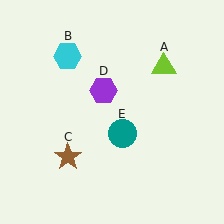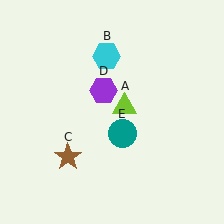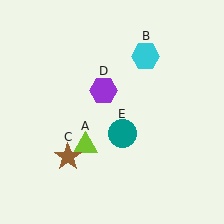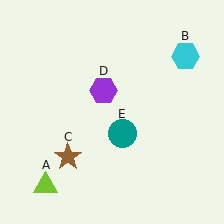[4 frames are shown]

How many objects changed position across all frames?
2 objects changed position: lime triangle (object A), cyan hexagon (object B).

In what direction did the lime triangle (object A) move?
The lime triangle (object A) moved down and to the left.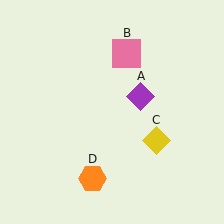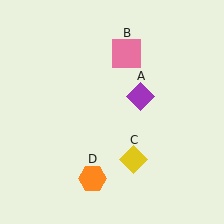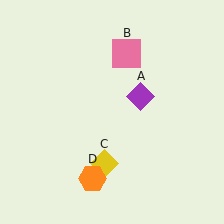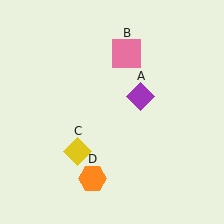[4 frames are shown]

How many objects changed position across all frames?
1 object changed position: yellow diamond (object C).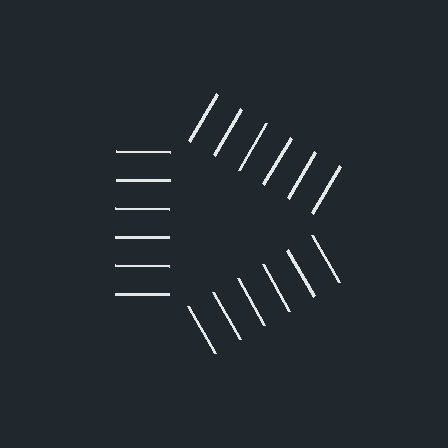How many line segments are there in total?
18 — 6 along each of the 3 edges.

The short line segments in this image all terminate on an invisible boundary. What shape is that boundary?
An illusory triangle — the line segments terminate on its edges but no continuous stroke is drawn.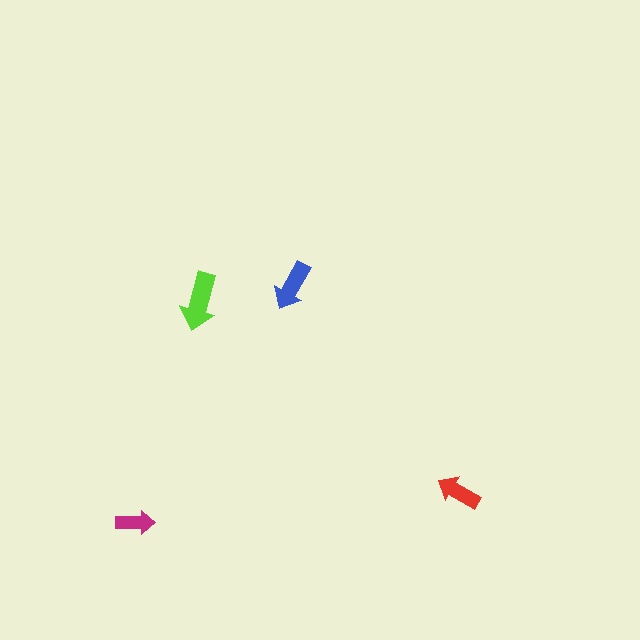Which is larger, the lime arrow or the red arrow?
The lime one.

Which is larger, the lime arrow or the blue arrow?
The lime one.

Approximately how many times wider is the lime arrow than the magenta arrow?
About 1.5 times wider.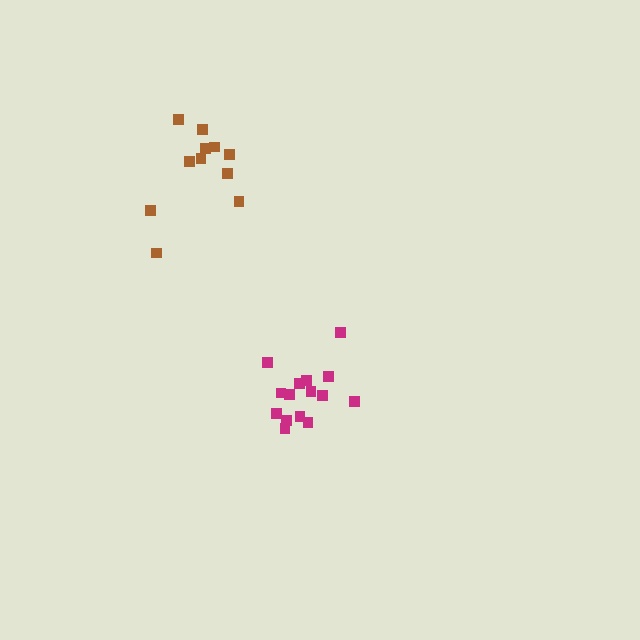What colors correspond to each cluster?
The clusters are colored: brown, magenta.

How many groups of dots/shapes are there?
There are 2 groups.